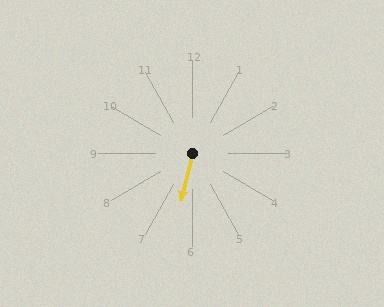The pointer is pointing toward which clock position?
Roughly 6 o'clock.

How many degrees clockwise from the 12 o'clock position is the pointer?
Approximately 193 degrees.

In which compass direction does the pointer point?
South.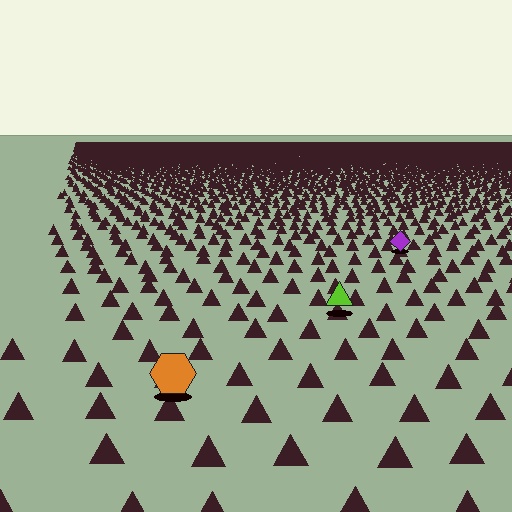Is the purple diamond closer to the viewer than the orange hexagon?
No. The orange hexagon is closer — you can tell from the texture gradient: the ground texture is coarser near it.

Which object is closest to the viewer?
The orange hexagon is closest. The texture marks near it are larger and more spread out.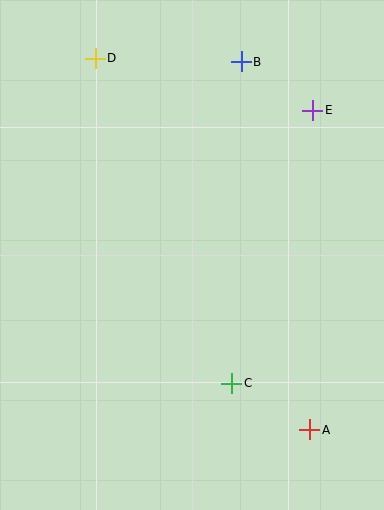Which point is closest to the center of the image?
Point C at (232, 383) is closest to the center.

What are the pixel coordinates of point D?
Point D is at (95, 58).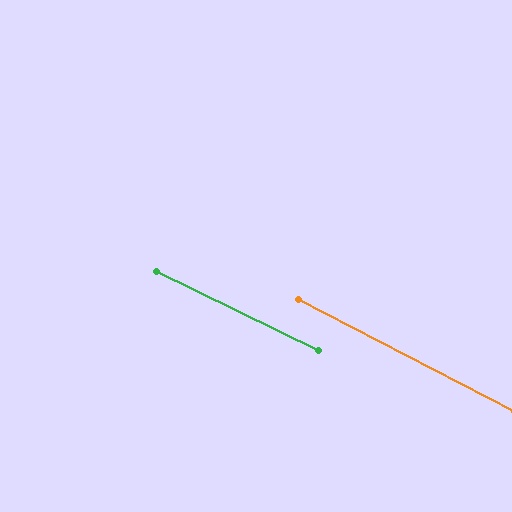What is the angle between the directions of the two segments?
Approximately 2 degrees.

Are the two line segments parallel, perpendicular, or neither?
Parallel — their directions differ by only 1.6°.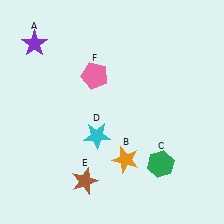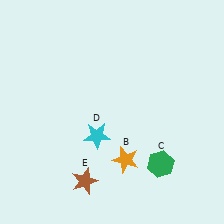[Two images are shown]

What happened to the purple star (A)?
The purple star (A) was removed in Image 2. It was in the top-left area of Image 1.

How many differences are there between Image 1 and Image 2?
There are 2 differences between the two images.